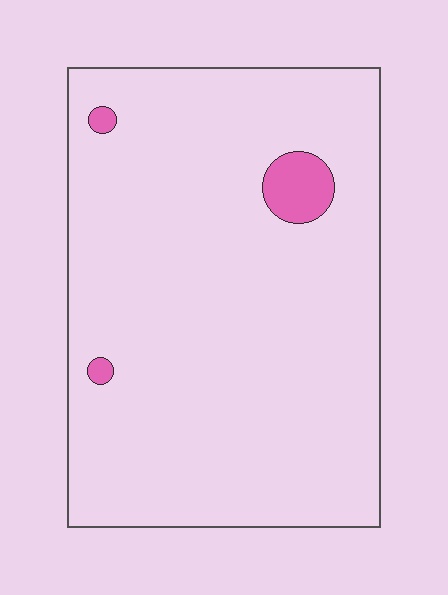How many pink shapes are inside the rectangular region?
3.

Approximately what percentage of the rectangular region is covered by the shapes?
Approximately 5%.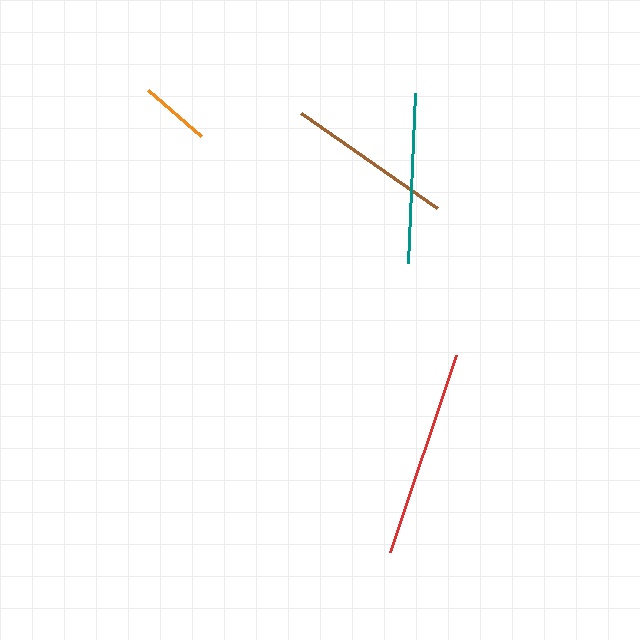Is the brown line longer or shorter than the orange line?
The brown line is longer than the orange line.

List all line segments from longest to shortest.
From longest to shortest: red, teal, brown, orange.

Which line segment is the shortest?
The orange line is the shortest at approximately 71 pixels.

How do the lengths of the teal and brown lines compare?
The teal and brown lines are approximately the same length.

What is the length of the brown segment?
The brown segment is approximately 166 pixels long.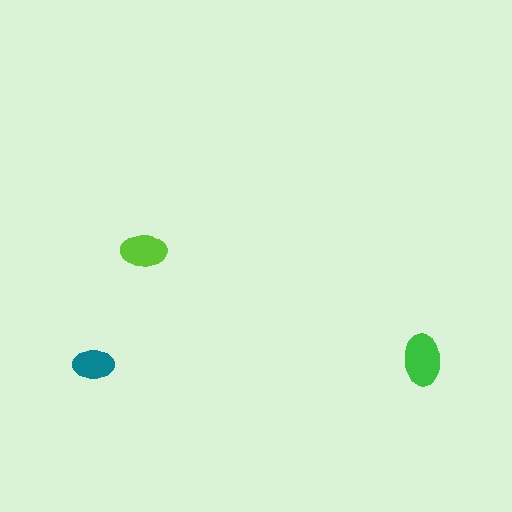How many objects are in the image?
There are 3 objects in the image.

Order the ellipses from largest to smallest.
the green one, the lime one, the teal one.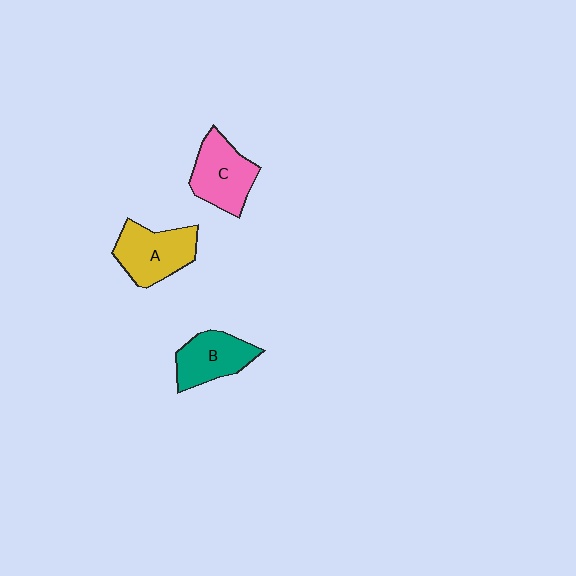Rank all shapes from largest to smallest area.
From largest to smallest: A (yellow), C (pink), B (teal).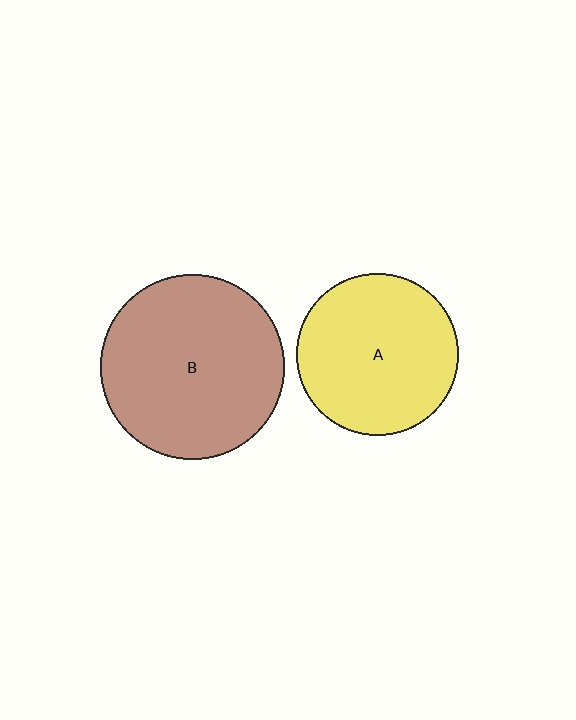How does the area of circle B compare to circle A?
Approximately 1.3 times.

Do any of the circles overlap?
No, none of the circles overlap.